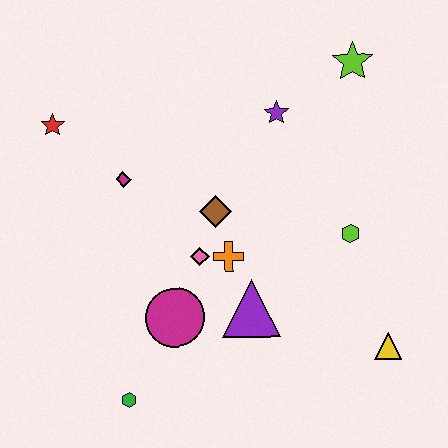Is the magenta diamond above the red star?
No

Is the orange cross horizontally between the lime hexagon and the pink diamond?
Yes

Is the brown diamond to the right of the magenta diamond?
Yes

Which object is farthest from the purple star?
The green hexagon is farthest from the purple star.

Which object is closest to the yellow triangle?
The lime hexagon is closest to the yellow triangle.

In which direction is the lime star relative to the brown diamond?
The lime star is above the brown diamond.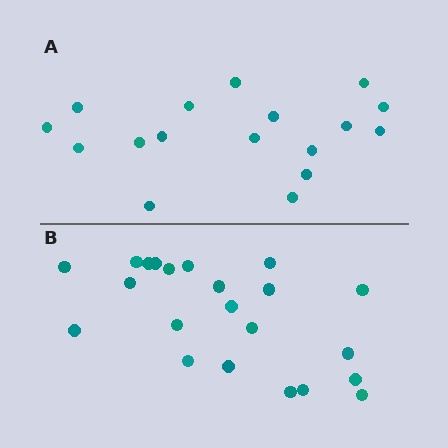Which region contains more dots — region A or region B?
Region B (the bottom region) has more dots.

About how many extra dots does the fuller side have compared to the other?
Region B has about 5 more dots than region A.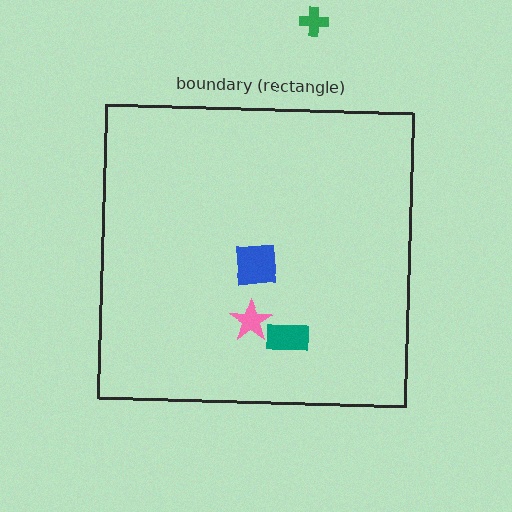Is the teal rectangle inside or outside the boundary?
Inside.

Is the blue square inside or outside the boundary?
Inside.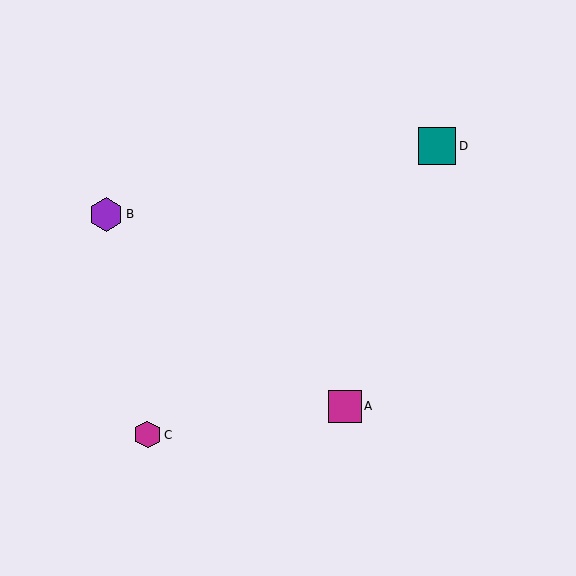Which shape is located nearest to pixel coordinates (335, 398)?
The magenta square (labeled A) at (345, 406) is nearest to that location.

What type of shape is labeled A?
Shape A is a magenta square.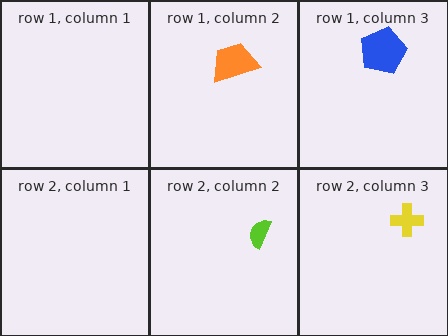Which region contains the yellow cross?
The row 2, column 3 region.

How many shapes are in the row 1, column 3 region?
1.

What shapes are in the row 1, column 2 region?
The orange trapezoid.